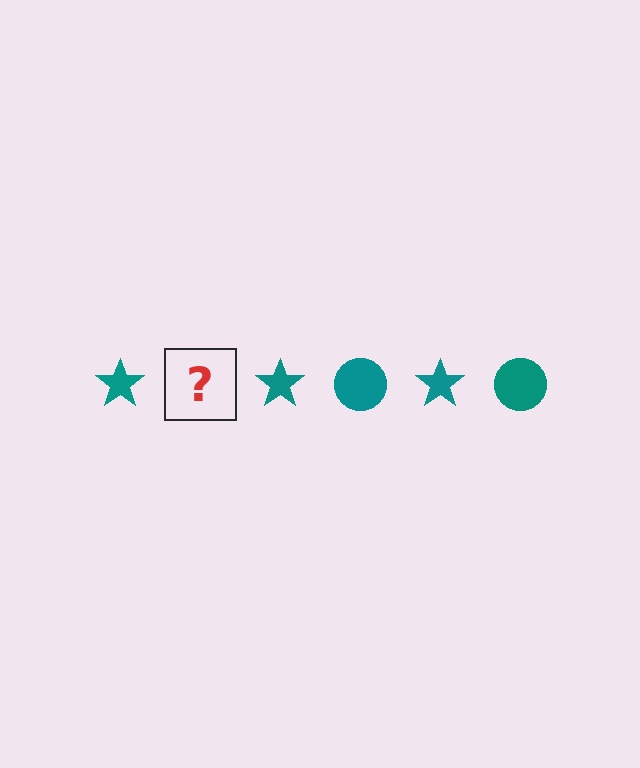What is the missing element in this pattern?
The missing element is a teal circle.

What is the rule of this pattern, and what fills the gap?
The rule is that the pattern cycles through star, circle shapes in teal. The gap should be filled with a teal circle.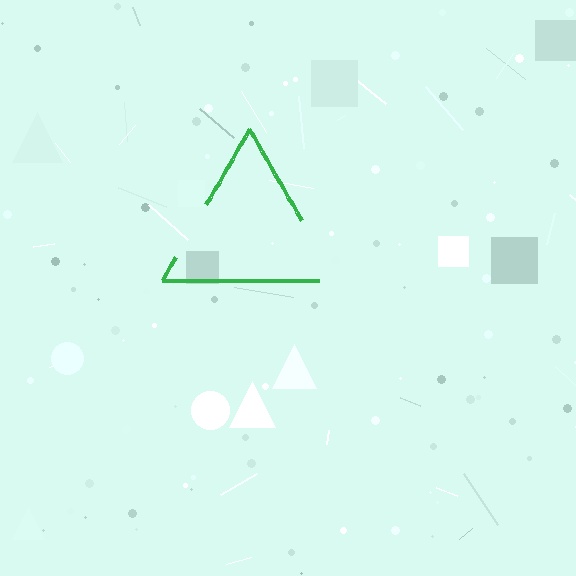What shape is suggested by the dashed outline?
The dashed outline suggests a triangle.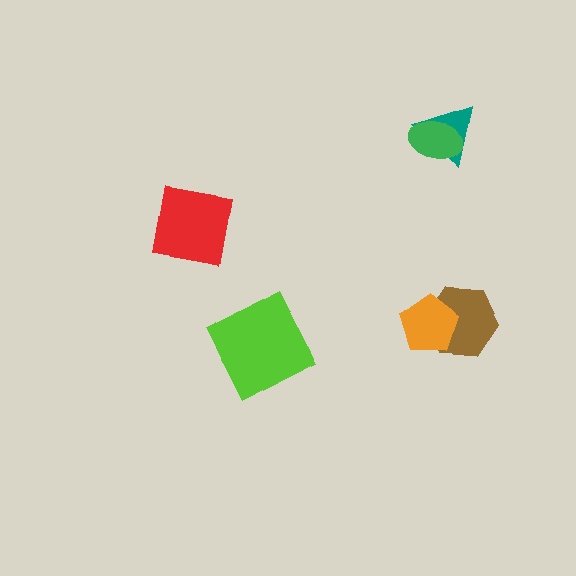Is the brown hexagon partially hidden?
Yes, it is partially covered by another shape.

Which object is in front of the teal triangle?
The green ellipse is in front of the teal triangle.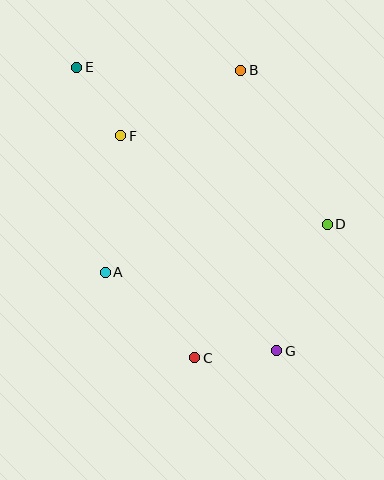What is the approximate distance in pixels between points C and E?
The distance between C and E is approximately 314 pixels.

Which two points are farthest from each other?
Points E and G are farthest from each other.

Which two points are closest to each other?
Points E and F are closest to each other.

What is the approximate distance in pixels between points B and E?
The distance between B and E is approximately 164 pixels.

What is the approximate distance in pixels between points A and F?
The distance between A and F is approximately 137 pixels.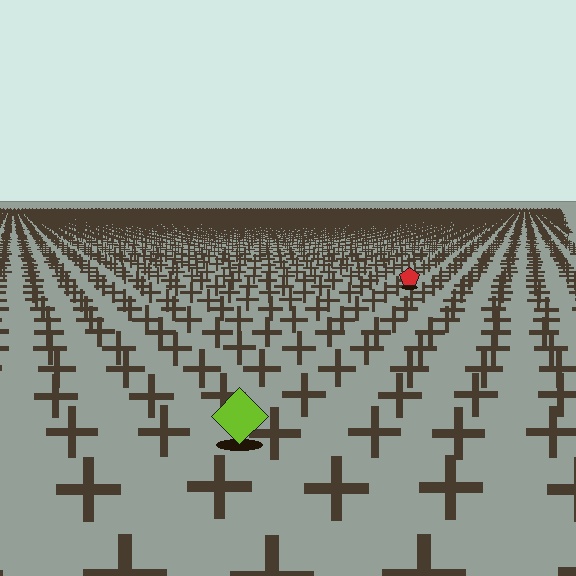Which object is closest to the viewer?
The lime diamond is closest. The texture marks near it are larger and more spread out.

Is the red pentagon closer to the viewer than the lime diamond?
No. The lime diamond is closer — you can tell from the texture gradient: the ground texture is coarser near it.